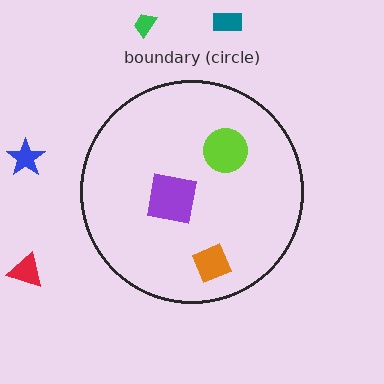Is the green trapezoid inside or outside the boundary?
Outside.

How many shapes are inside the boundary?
3 inside, 4 outside.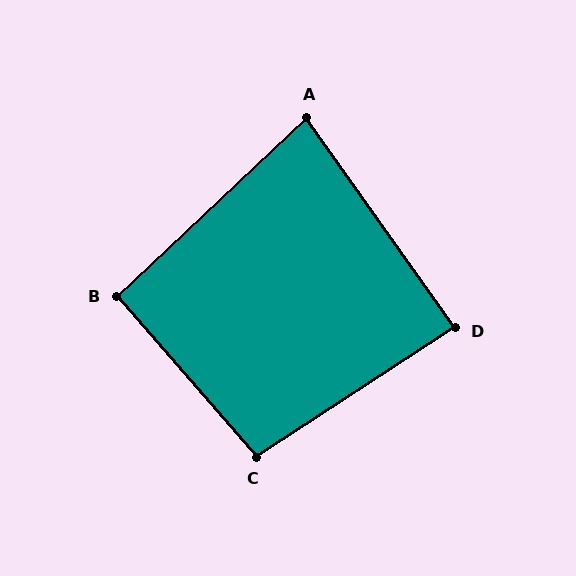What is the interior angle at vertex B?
Approximately 92 degrees (approximately right).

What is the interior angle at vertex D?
Approximately 88 degrees (approximately right).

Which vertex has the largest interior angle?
C, at approximately 98 degrees.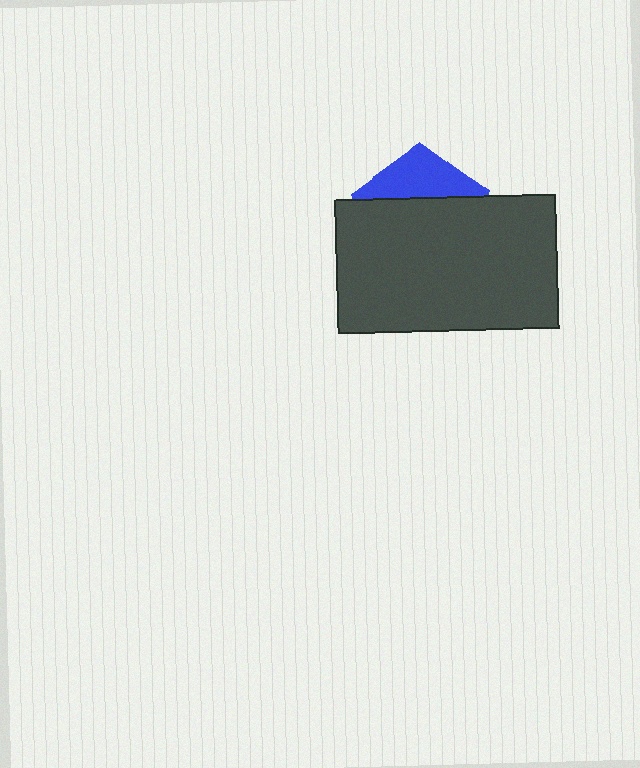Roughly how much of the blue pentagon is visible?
A small part of it is visible (roughly 32%).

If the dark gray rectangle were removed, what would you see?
You would see the complete blue pentagon.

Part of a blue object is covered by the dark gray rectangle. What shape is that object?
It is a pentagon.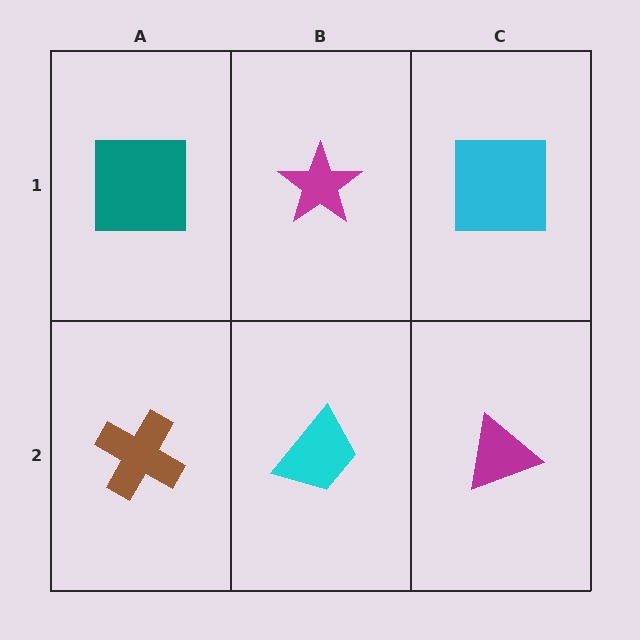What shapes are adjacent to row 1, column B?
A cyan trapezoid (row 2, column B), a teal square (row 1, column A), a cyan square (row 1, column C).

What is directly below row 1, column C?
A magenta triangle.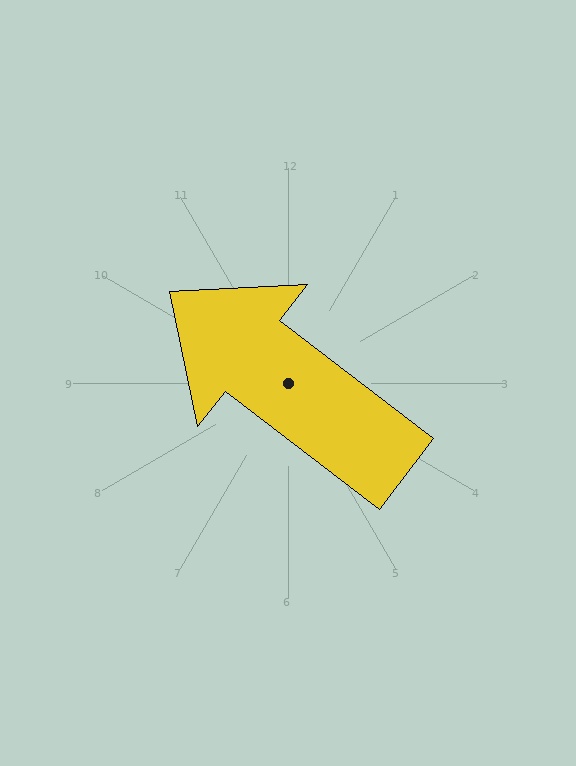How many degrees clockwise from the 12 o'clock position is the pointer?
Approximately 307 degrees.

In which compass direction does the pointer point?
Northwest.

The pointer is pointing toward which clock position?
Roughly 10 o'clock.